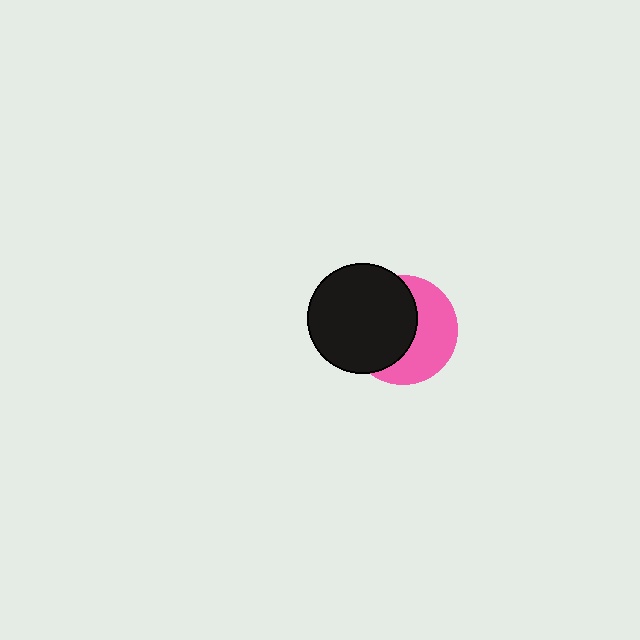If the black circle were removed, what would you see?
You would see the complete pink circle.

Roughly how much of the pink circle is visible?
About half of it is visible (roughly 47%).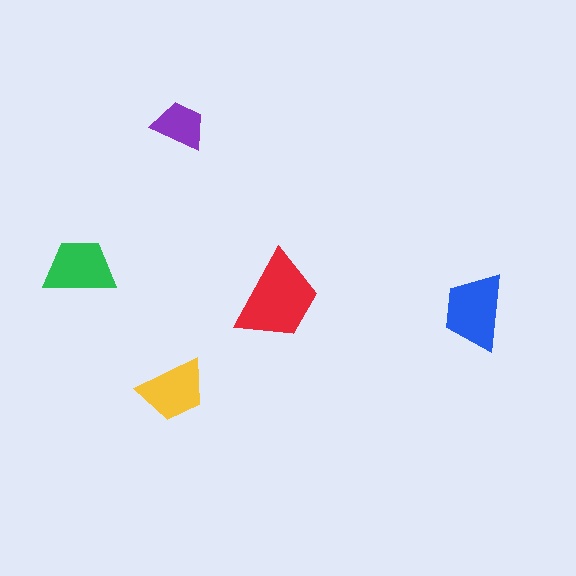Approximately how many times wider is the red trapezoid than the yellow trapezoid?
About 1.5 times wider.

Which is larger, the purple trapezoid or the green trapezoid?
The green one.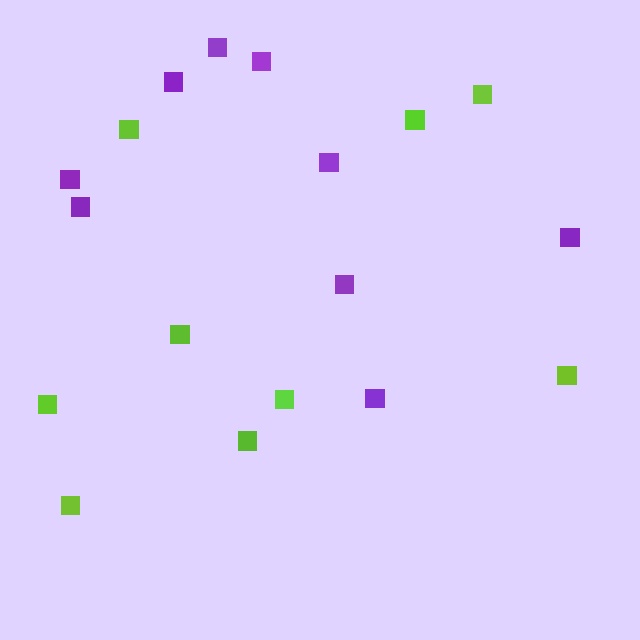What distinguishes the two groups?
There are 2 groups: one group of purple squares (9) and one group of lime squares (9).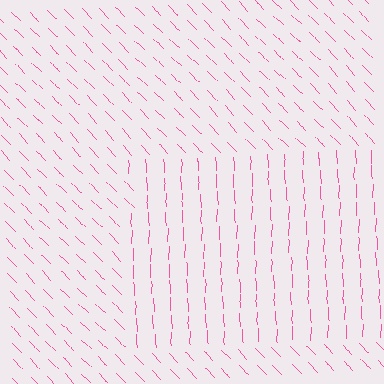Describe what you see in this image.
The image is filled with small pink line segments. A rectangle region in the image has lines oriented differently from the surrounding lines, creating a visible texture boundary.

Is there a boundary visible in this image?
Yes, there is a texture boundary formed by a change in line orientation.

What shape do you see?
I see a rectangle.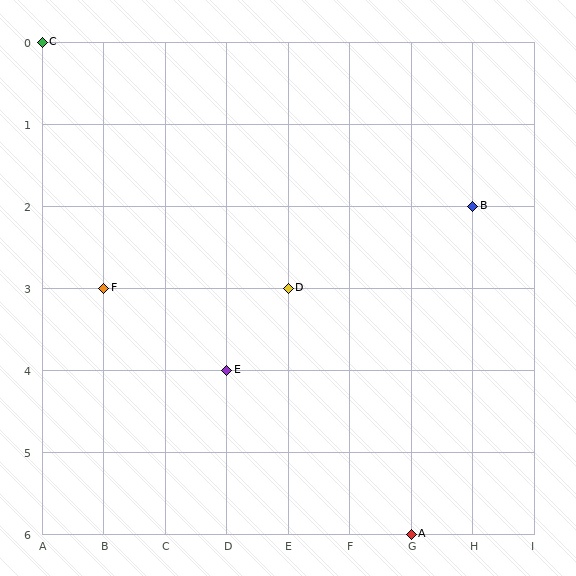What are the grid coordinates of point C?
Point C is at grid coordinates (A, 0).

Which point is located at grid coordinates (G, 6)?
Point A is at (G, 6).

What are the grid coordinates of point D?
Point D is at grid coordinates (E, 3).